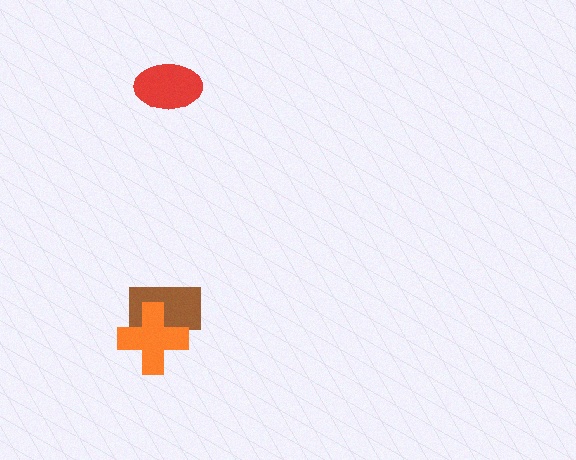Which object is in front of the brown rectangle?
The orange cross is in front of the brown rectangle.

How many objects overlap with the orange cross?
1 object overlaps with the orange cross.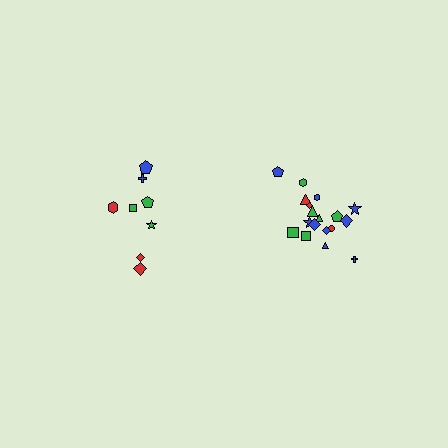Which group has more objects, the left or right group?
The right group.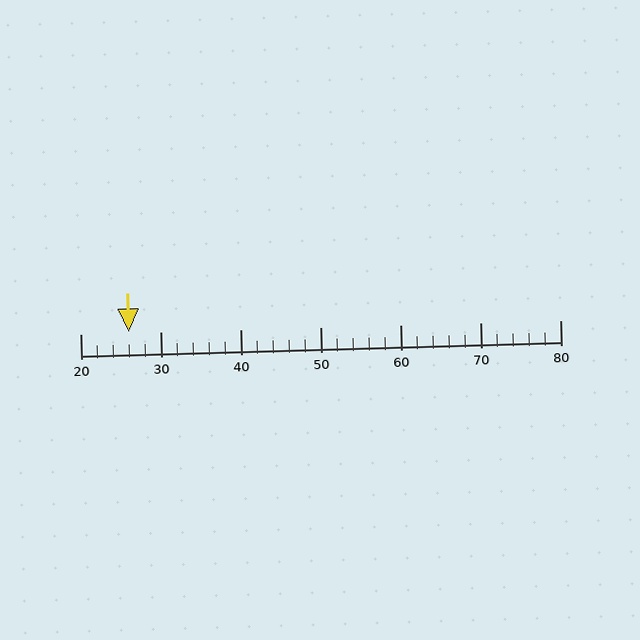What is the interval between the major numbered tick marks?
The major tick marks are spaced 10 units apart.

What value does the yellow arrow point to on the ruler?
The yellow arrow points to approximately 26.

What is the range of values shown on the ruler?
The ruler shows values from 20 to 80.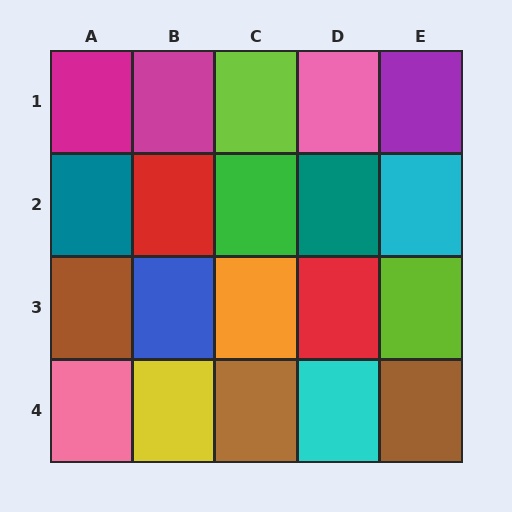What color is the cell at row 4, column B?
Yellow.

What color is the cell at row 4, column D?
Cyan.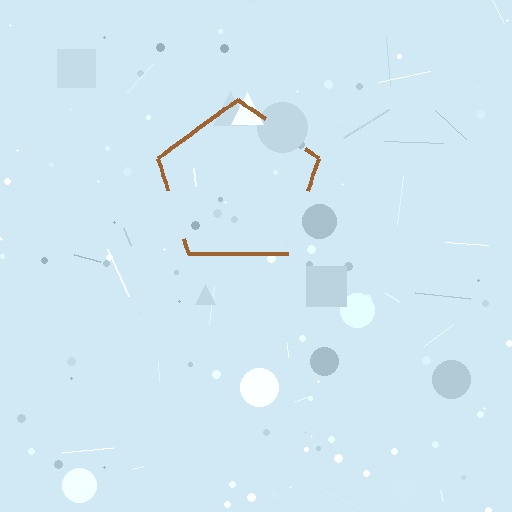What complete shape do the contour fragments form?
The contour fragments form a pentagon.